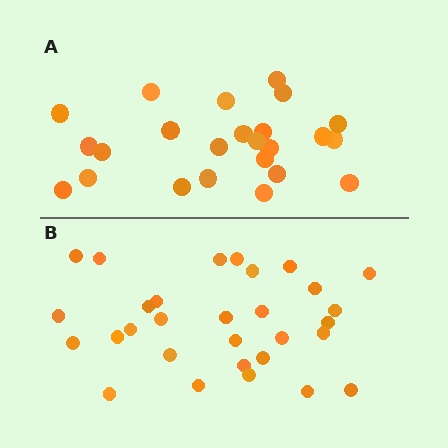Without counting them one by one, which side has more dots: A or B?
Region B (the bottom region) has more dots.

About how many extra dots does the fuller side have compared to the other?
Region B has about 6 more dots than region A.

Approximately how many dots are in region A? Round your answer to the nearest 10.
About 20 dots. (The exact count is 24, which rounds to 20.)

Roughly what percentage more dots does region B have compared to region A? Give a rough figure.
About 25% more.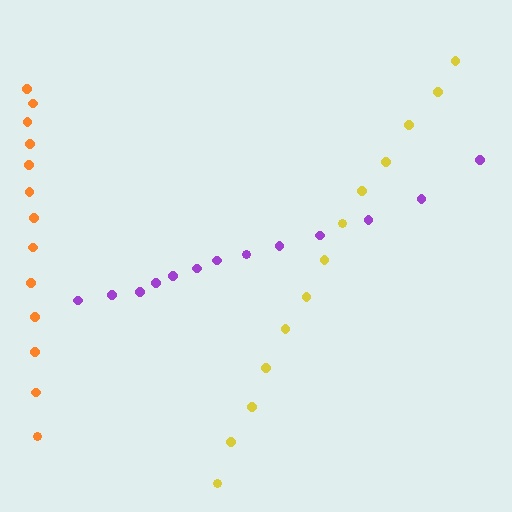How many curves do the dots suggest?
There are 3 distinct paths.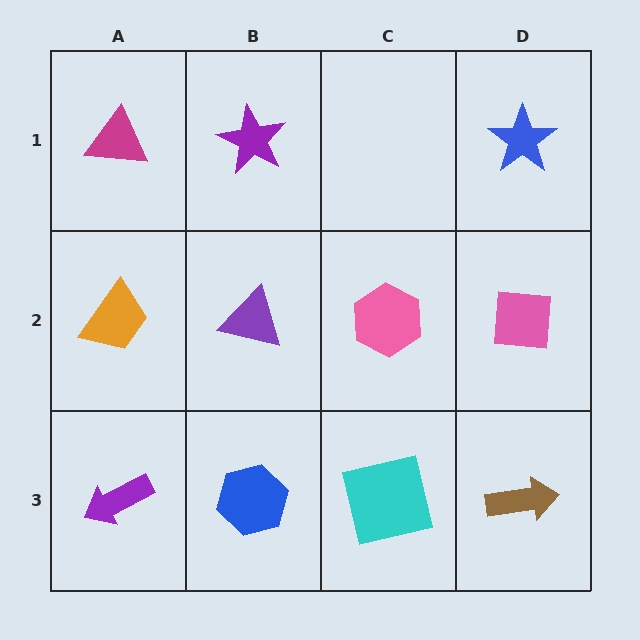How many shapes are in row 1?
3 shapes.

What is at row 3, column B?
A blue hexagon.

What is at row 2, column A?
An orange trapezoid.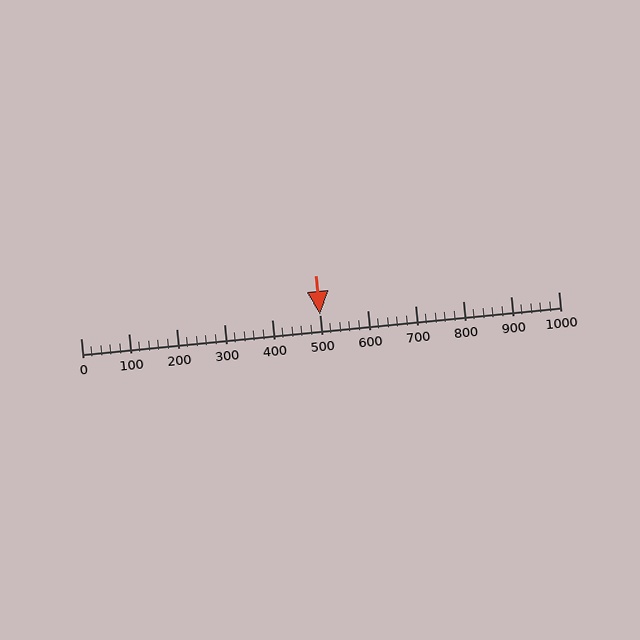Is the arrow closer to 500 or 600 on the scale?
The arrow is closer to 500.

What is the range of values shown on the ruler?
The ruler shows values from 0 to 1000.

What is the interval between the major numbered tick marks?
The major tick marks are spaced 100 units apart.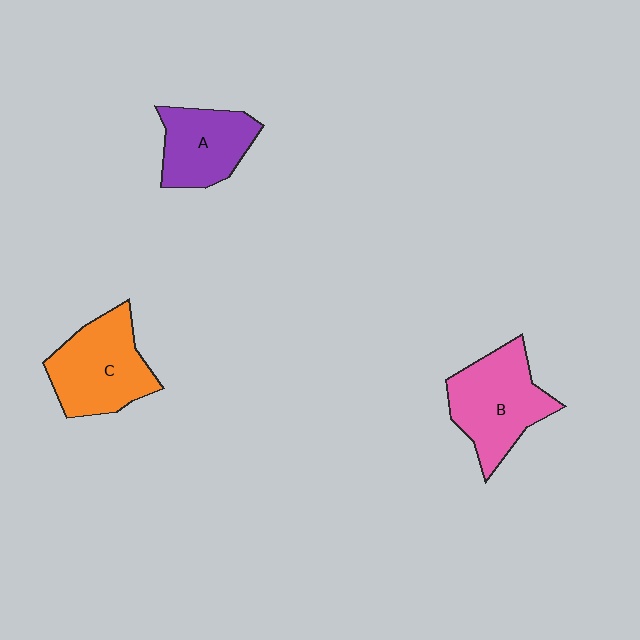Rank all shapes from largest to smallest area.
From largest to smallest: B (pink), C (orange), A (purple).